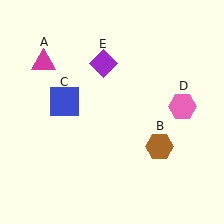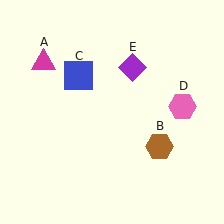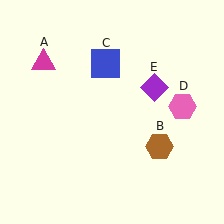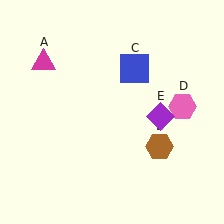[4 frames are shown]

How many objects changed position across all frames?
2 objects changed position: blue square (object C), purple diamond (object E).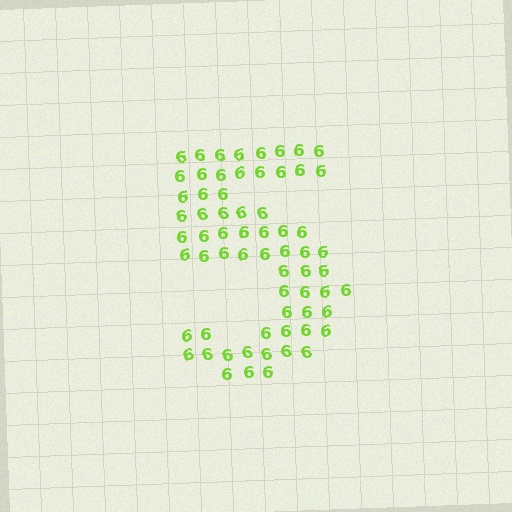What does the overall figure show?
The overall figure shows the digit 5.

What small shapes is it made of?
It is made of small digit 6's.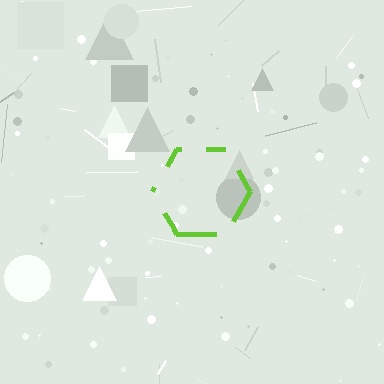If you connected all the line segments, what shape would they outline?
They would outline a hexagon.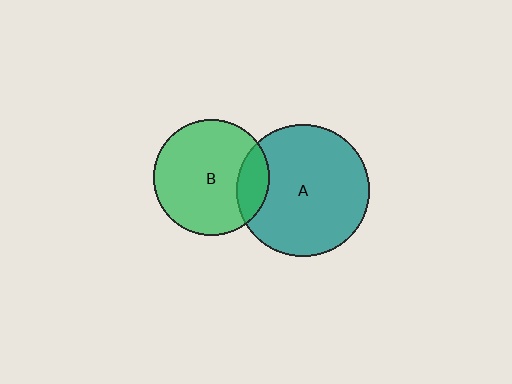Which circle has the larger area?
Circle A (teal).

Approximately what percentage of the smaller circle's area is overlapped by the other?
Approximately 15%.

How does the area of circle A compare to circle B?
Approximately 1.3 times.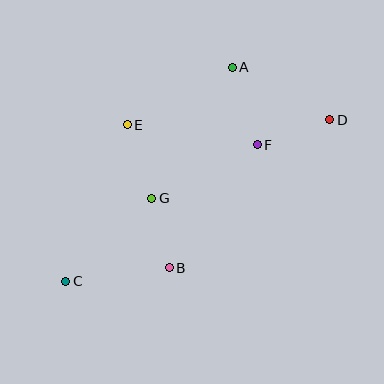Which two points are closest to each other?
Points B and G are closest to each other.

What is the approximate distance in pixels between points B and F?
The distance between B and F is approximately 151 pixels.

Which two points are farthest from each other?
Points C and D are farthest from each other.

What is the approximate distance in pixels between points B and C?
The distance between B and C is approximately 105 pixels.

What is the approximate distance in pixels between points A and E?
The distance between A and E is approximately 120 pixels.